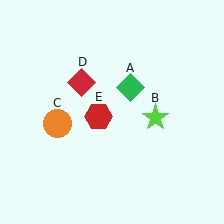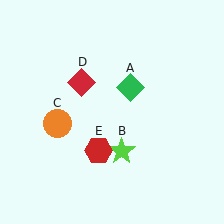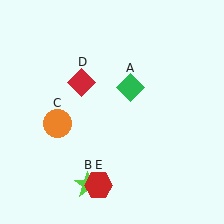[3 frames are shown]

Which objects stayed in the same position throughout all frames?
Green diamond (object A) and orange circle (object C) and red diamond (object D) remained stationary.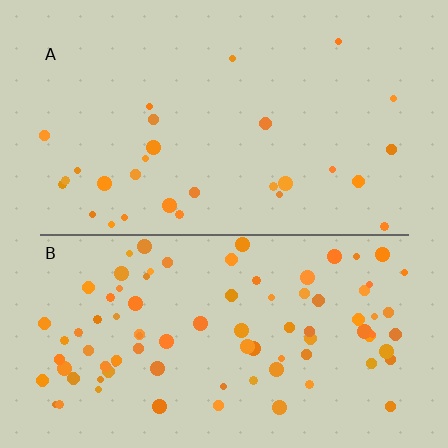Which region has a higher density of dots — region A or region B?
B (the bottom).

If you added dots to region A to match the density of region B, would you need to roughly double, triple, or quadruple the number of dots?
Approximately triple.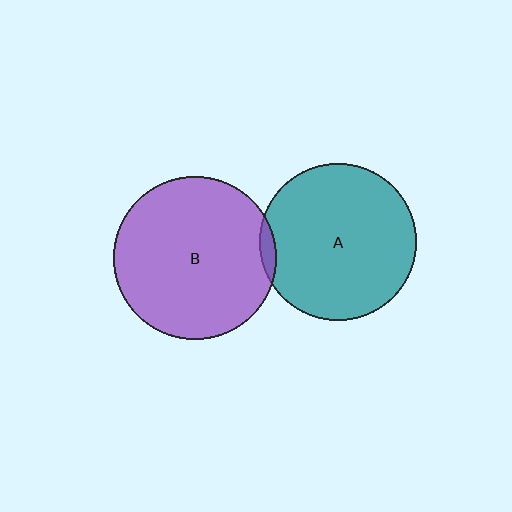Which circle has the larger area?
Circle B (purple).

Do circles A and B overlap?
Yes.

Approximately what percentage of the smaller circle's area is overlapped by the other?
Approximately 5%.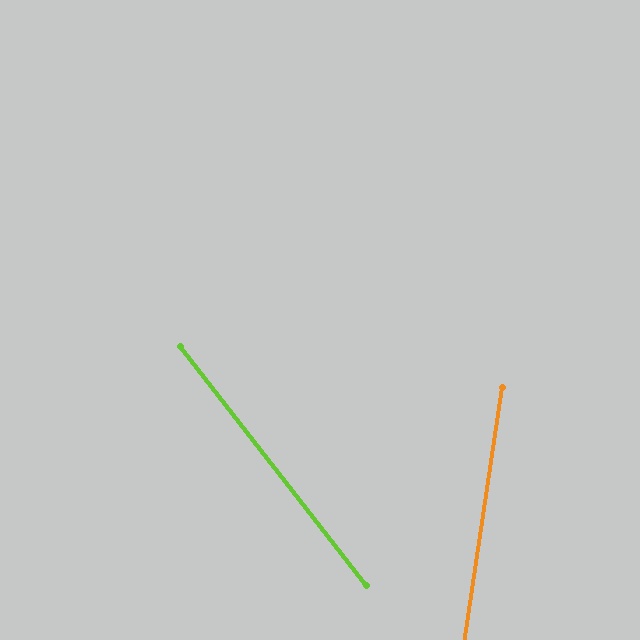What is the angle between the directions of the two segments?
Approximately 46 degrees.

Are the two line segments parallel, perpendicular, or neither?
Neither parallel nor perpendicular — they differ by about 46°.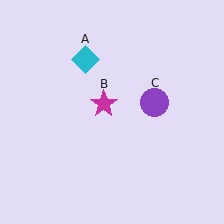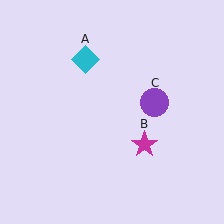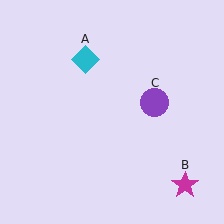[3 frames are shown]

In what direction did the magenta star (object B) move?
The magenta star (object B) moved down and to the right.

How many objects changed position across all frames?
1 object changed position: magenta star (object B).